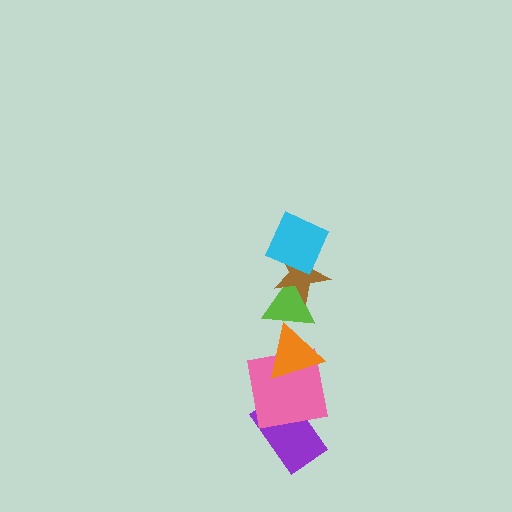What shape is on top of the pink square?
The orange triangle is on top of the pink square.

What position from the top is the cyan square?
The cyan square is 1st from the top.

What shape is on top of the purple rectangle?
The pink square is on top of the purple rectangle.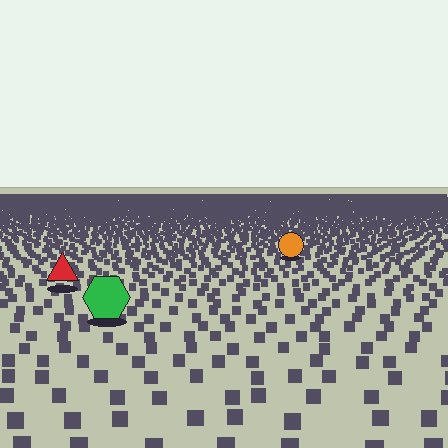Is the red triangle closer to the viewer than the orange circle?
Yes. The red triangle is closer — you can tell from the texture gradient: the ground texture is coarser near it.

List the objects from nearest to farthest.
From nearest to farthest: the green hexagon, the red triangle, the orange circle.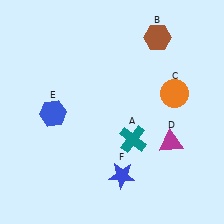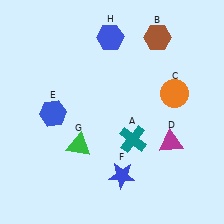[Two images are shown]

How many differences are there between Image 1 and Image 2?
There are 2 differences between the two images.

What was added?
A green triangle (G), a blue hexagon (H) were added in Image 2.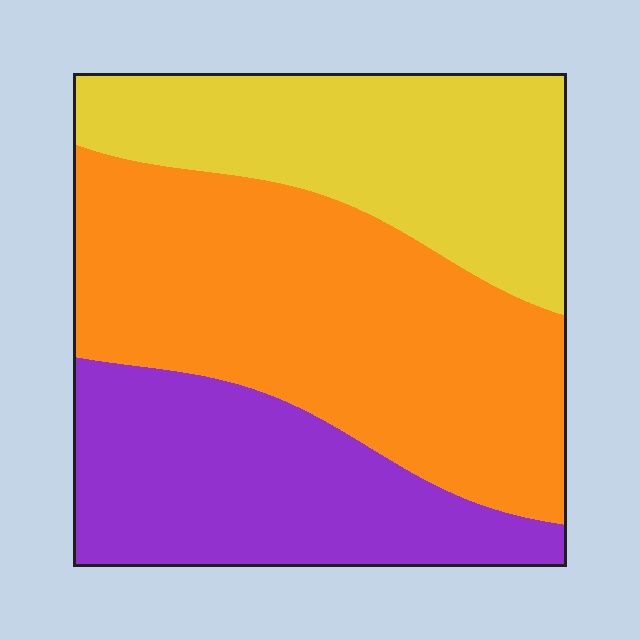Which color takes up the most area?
Orange, at roughly 45%.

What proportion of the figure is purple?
Purple covers roughly 30% of the figure.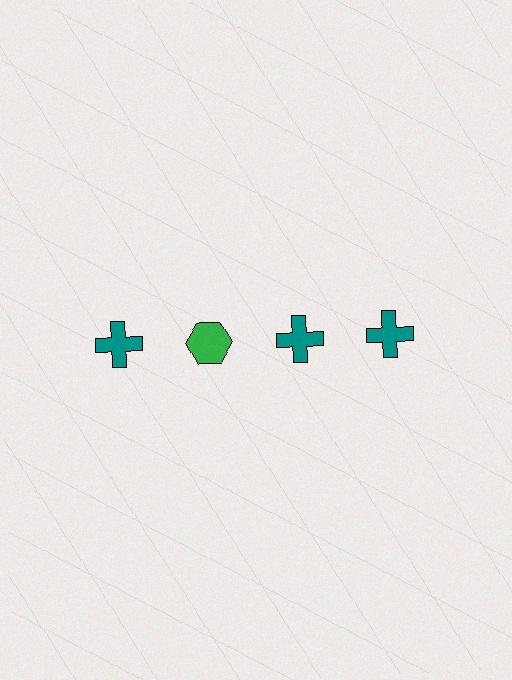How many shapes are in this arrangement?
There are 4 shapes arranged in a grid pattern.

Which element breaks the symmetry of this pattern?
The green hexagon in the top row, second from left column breaks the symmetry. All other shapes are teal crosses.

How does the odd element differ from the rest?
It differs in both color (green instead of teal) and shape (hexagon instead of cross).